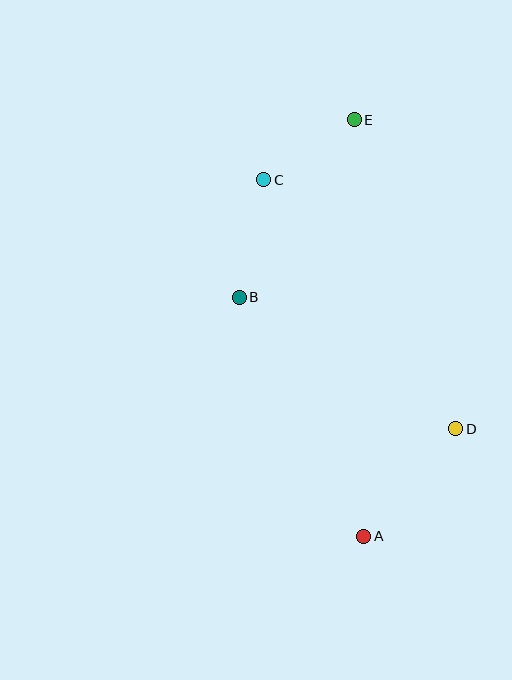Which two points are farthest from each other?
Points A and E are farthest from each other.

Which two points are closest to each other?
Points C and E are closest to each other.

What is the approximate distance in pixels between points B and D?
The distance between B and D is approximately 254 pixels.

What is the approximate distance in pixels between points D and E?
The distance between D and E is approximately 325 pixels.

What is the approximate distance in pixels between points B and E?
The distance between B and E is approximately 212 pixels.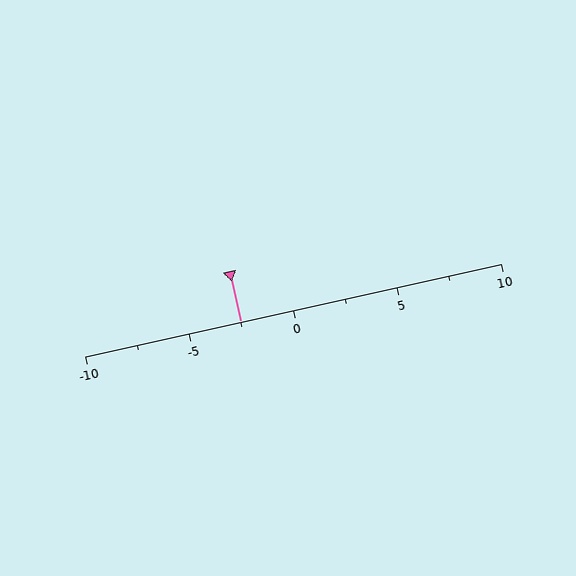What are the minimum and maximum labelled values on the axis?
The axis runs from -10 to 10.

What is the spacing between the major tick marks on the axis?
The major ticks are spaced 5 apart.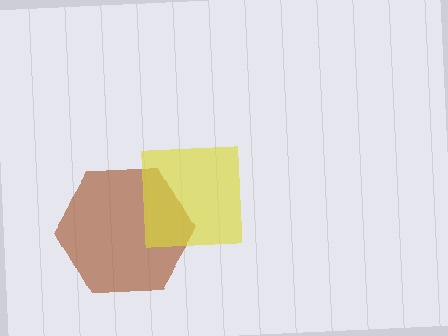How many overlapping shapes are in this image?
There are 2 overlapping shapes in the image.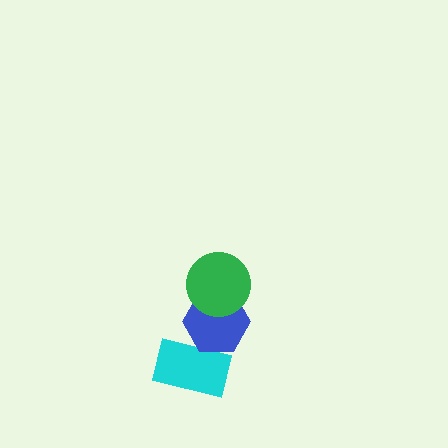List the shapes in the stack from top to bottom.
From top to bottom: the green circle, the blue hexagon, the cyan rectangle.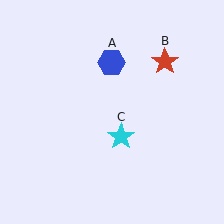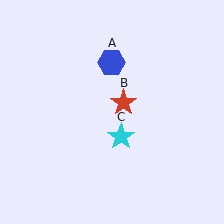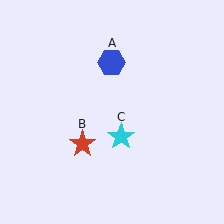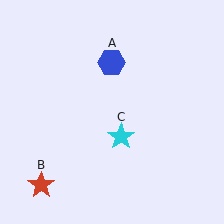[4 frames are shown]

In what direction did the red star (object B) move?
The red star (object B) moved down and to the left.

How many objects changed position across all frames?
1 object changed position: red star (object B).